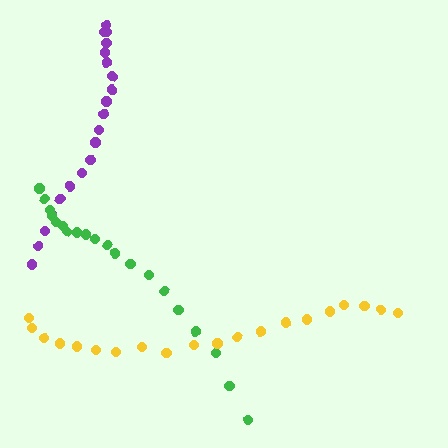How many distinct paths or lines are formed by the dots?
There are 3 distinct paths.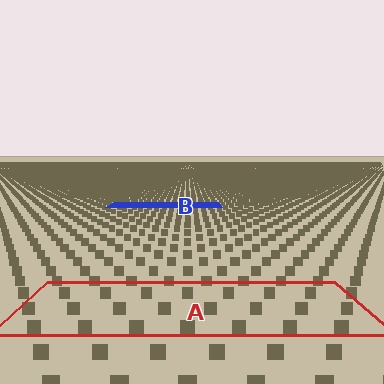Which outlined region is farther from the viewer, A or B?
Region B is farther from the viewer — the texture elements inside it appear smaller and more densely packed.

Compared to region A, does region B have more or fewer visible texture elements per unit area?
Region B has more texture elements per unit area — they are packed more densely because it is farther away.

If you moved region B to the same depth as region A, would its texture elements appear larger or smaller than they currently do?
They would appear larger. At a closer depth, the same texture elements are projected at a bigger on-screen size.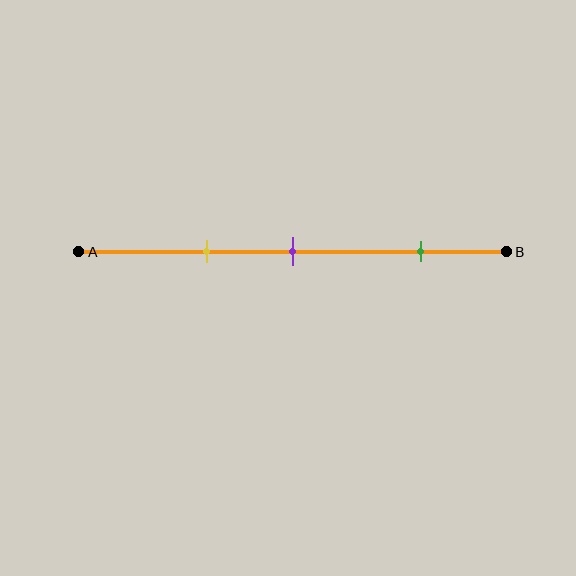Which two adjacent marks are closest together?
The yellow and purple marks are the closest adjacent pair.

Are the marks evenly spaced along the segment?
No, the marks are not evenly spaced.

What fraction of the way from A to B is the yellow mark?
The yellow mark is approximately 30% (0.3) of the way from A to B.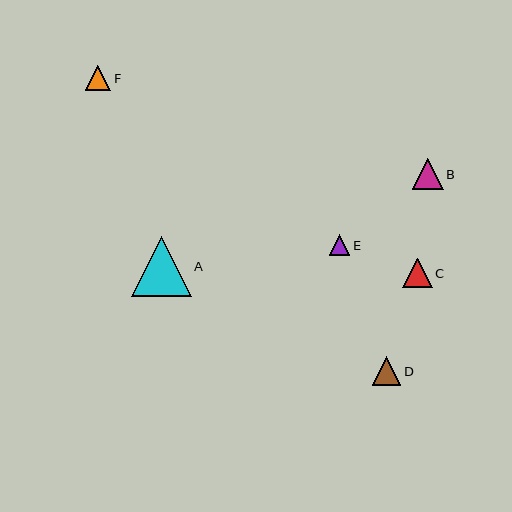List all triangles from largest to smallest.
From largest to smallest: A, B, C, D, F, E.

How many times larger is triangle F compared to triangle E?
Triangle F is approximately 1.2 times the size of triangle E.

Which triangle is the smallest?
Triangle E is the smallest with a size of approximately 20 pixels.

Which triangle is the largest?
Triangle A is the largest with a size of approximately 60 pixels.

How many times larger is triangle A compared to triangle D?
Triangle A is approximately 2.1 times the size of triangle D.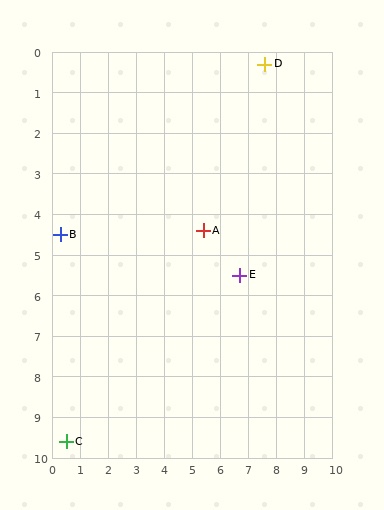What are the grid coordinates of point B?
Point B is at approximately (0.3, 4.5).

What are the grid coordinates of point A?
Point A is at approximately (5.4, 4.4).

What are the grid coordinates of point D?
Point D is at approximately (7.6, 0.3).